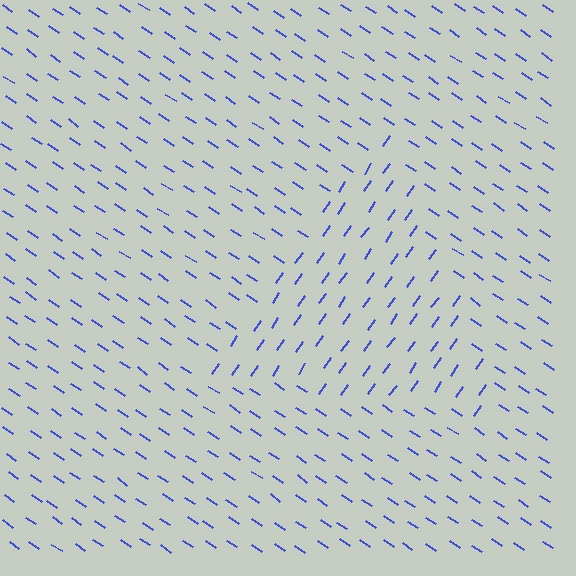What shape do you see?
I see a triangle.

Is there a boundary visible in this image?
Yes, there is a texture boundary formed by a change in line orientation.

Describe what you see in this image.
The image is filled with small blue line segments. A triangle region in the image has lines oriented differently from the surrounding lines, creating a visible texture boundary.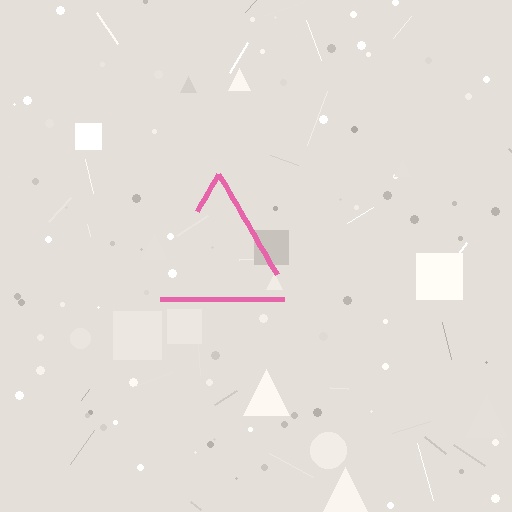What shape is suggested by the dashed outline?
The dashed outline suggests a triangle.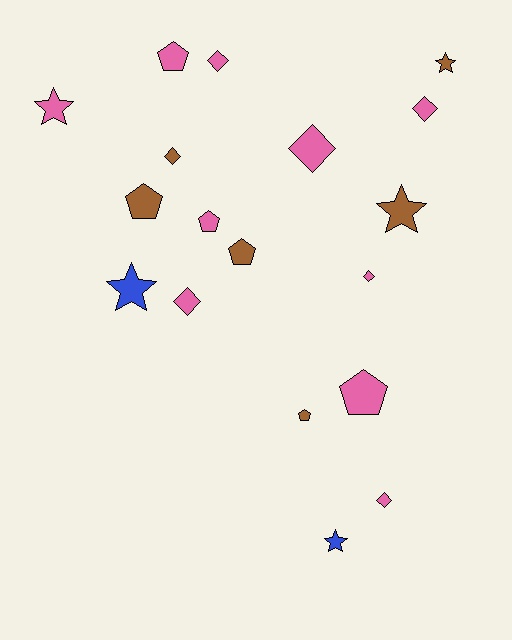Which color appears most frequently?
Pink, with 10 objects.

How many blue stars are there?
There are 2 blue stars.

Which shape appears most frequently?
Diamond, with 7 objects.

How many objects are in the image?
There are 18 objects.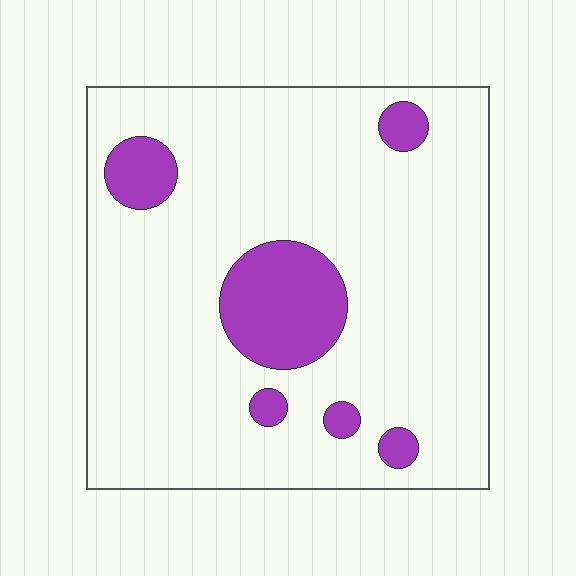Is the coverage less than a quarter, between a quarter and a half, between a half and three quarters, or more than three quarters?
Less than a quarter.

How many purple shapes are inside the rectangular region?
6.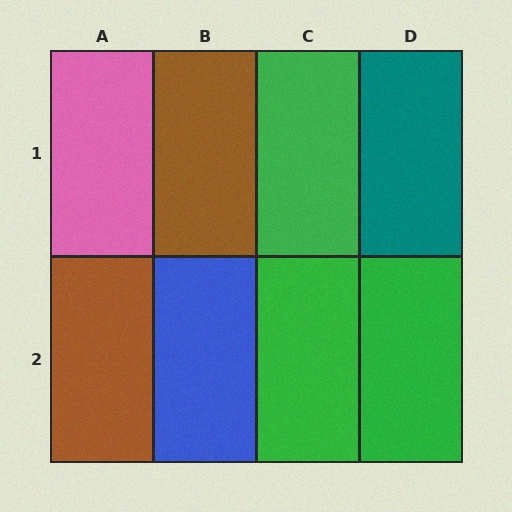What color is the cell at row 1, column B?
Brown.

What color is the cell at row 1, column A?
Pink.